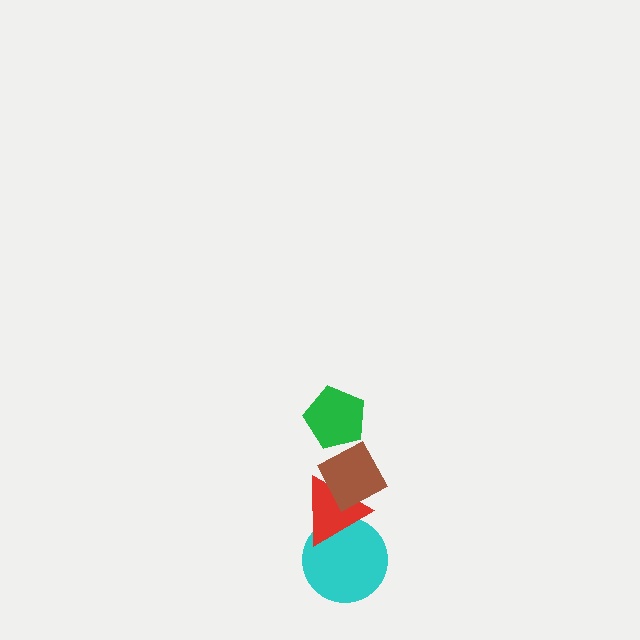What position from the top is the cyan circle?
The cyan circle is 4th from the top.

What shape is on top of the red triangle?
The brown diamond is on top of the red triangle.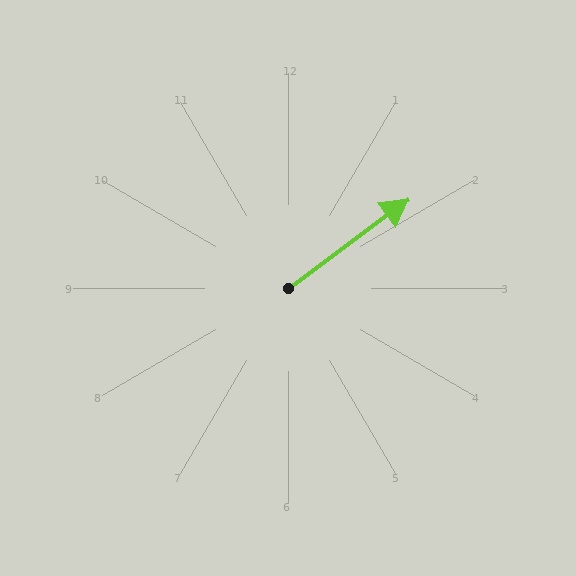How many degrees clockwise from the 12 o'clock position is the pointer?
Approximately 54 degrees.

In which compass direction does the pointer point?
Northeast.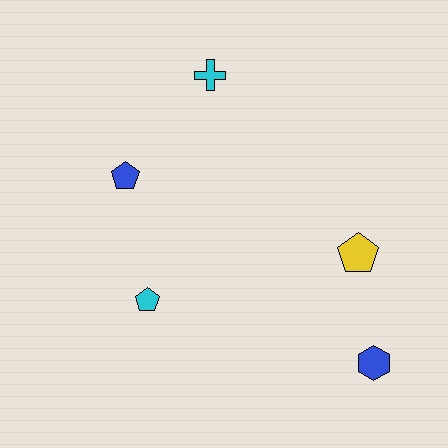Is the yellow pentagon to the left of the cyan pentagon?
No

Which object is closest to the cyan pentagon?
The blue pentagon is closest to the cyan pentagon.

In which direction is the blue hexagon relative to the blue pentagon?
The blue hexagon is to the right of the blue pentagon.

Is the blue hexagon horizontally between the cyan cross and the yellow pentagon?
No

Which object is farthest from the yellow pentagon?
The blue pentagon is farthest from the yellow pentagon.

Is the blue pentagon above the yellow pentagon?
Yes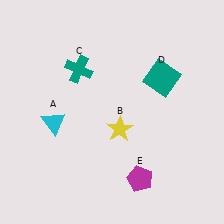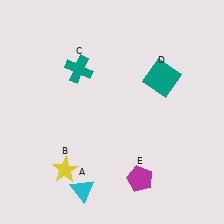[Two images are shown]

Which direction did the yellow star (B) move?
The yellow star (B) moved left.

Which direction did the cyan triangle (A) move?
The cyan triangle (A) moved down.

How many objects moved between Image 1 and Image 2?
2 objects moved between the two images.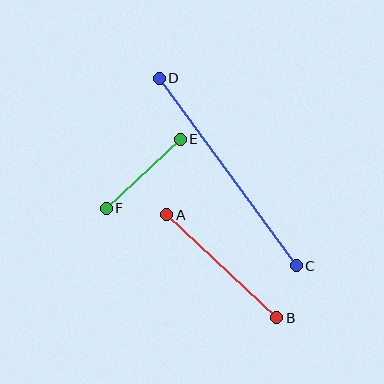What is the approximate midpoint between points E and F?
The midpoint is at approximately (143, 174) pixels.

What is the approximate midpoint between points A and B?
The midpoint is at approximately (222, 266) pixels.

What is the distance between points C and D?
The distance is approximately 232 pixels.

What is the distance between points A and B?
The distance is approximately 151 pixels.